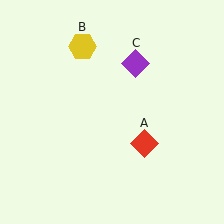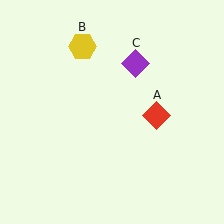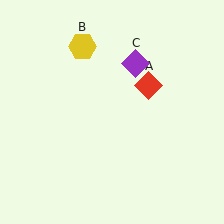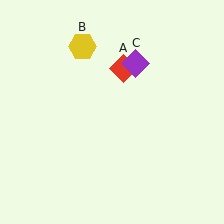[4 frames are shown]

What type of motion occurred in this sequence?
The red diamond (object A) rotated counterclockwise around the center of the scene.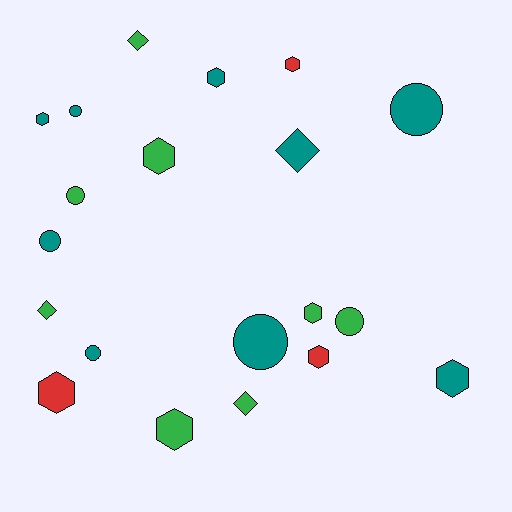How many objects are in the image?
There are 20 objects.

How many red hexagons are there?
There are 3 red hexagons.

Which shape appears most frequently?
Hexagon, with 9 objects.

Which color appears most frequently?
Teal, with 9 objects.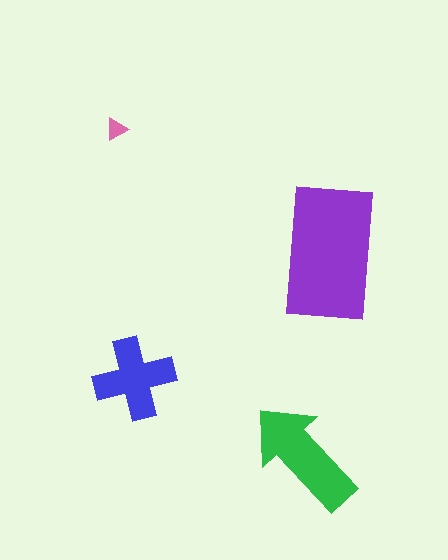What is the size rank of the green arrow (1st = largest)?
2nd.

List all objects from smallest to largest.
The pink triangle, the blue cross, the green arrow, the purple rectangle.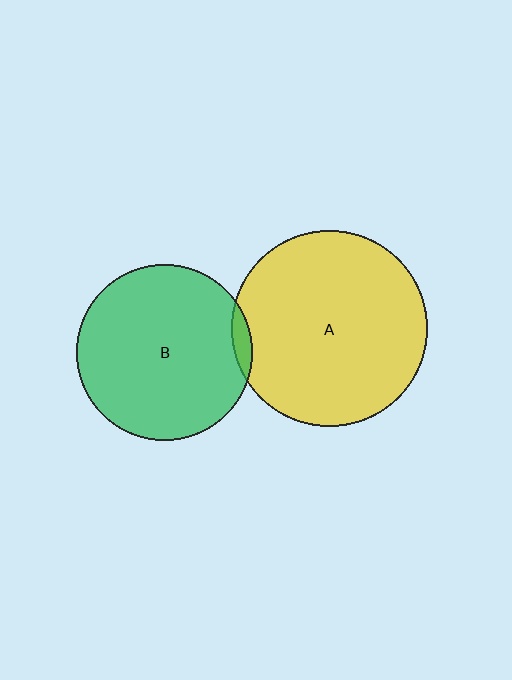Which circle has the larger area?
Circle A (yellow).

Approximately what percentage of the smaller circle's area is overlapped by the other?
Approximately 5%.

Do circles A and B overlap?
Yes.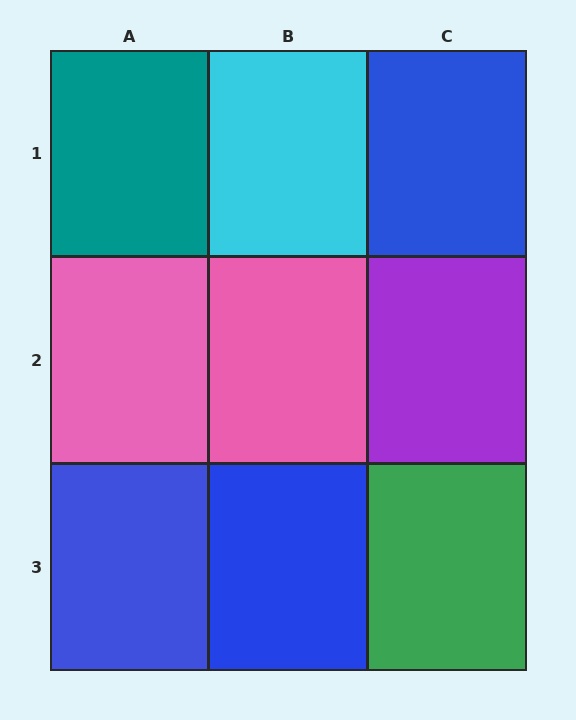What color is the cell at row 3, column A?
Blue.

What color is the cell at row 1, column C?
Blue.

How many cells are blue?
3 cells are blue.